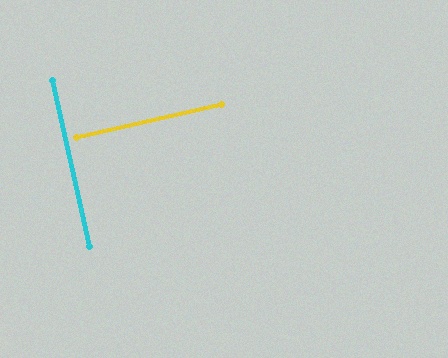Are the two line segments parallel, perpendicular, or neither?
Perpendicular — they meet at approximately 90°.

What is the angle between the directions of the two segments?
Approximately 90 degrees.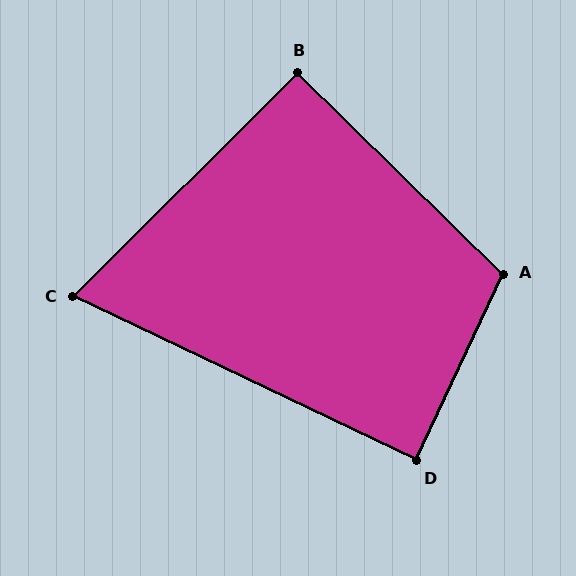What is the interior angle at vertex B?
Approximately 91 degrees (approximately right).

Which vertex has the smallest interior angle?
C, at approximately 70 degrees.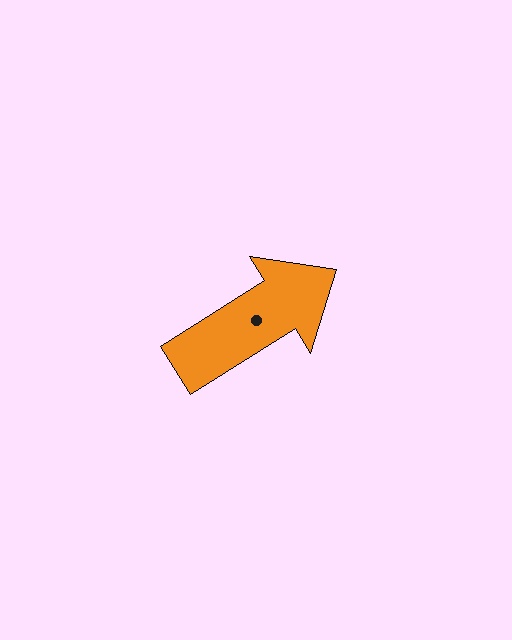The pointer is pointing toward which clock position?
Roughly 2 o'clock.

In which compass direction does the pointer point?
Northeast.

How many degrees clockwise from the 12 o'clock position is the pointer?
Approximately 58 degrees.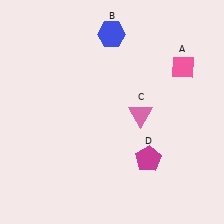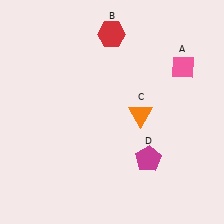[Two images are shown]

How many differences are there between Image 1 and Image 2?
There are 2 differences between the two images.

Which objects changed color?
B changed from blue to red. C changed from pink to orange.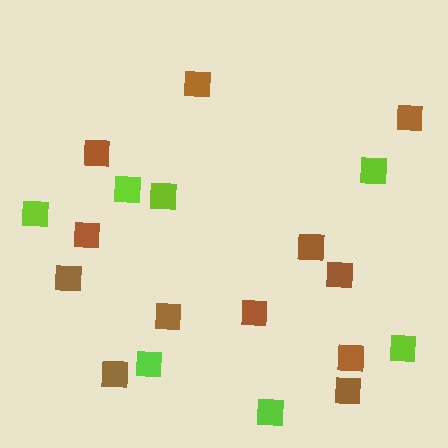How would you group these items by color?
There are 2 groups: one group of brown squares (12) and one group of lime squares (7).